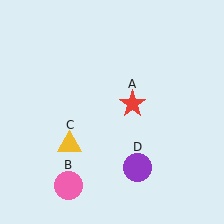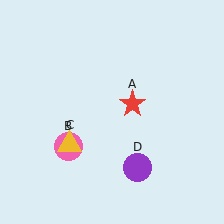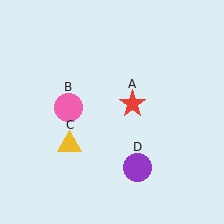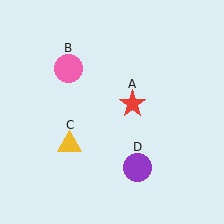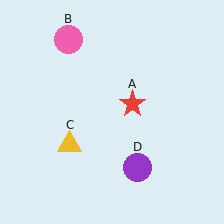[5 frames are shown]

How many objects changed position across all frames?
1 object changed position: pink circle (object B).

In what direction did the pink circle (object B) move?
The pink circle (object B) moved up.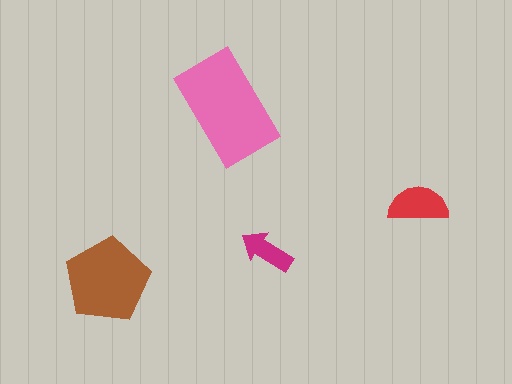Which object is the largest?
The pink rectangle.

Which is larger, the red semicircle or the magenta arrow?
The red semicircle.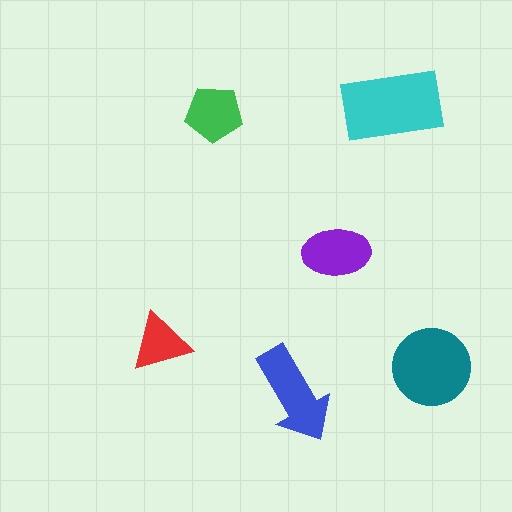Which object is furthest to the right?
The teal circle is rightmost.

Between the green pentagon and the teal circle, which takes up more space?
The teal circle.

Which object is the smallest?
The red triangle.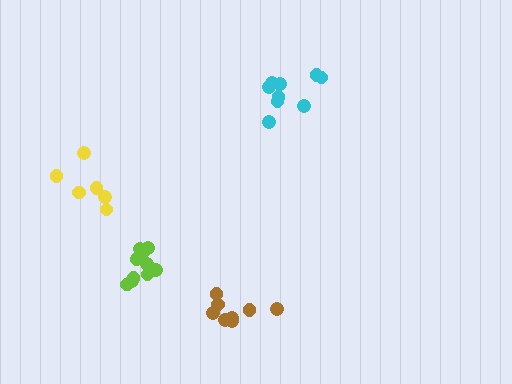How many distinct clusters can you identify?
There are 4 distinct clusters.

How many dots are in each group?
Group 1: 8 dots, Group 2: 6 dots, Group 3: 11 dots, Group 4: 9 dots (34 total).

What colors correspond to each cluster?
The clusters are colored: brown, yellow, lime, cyan.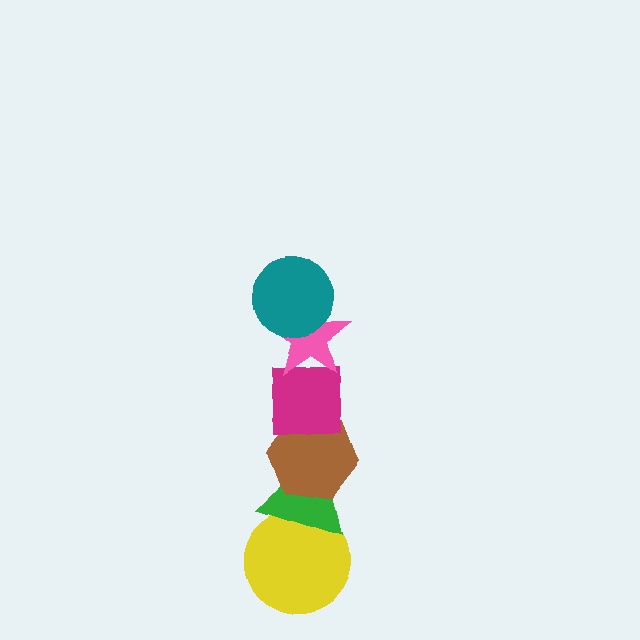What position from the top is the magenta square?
The magenta square is 3rd from the top.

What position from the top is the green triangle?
The green triangle is 5th from the top.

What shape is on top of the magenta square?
The pink star is on top of the magenta square.